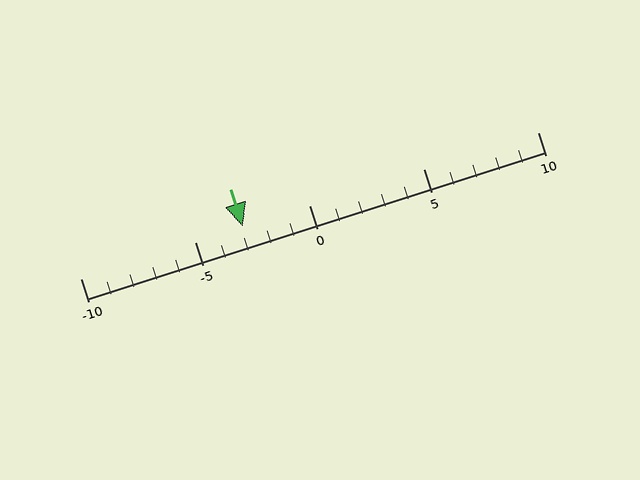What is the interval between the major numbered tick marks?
The major tick marks are spaced 5 units apart.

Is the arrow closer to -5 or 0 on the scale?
The arrow is closer to -5.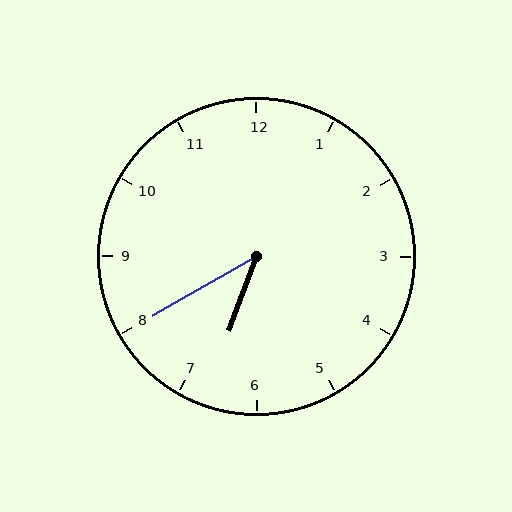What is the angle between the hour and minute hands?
Approximately 40 degrees.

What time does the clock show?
6:40.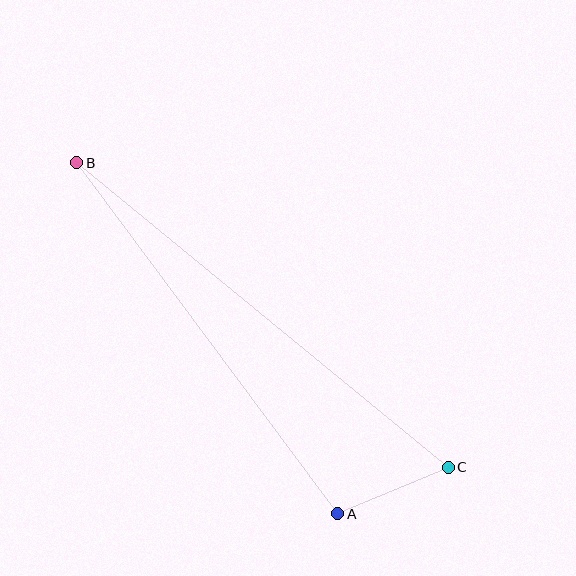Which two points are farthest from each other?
Points B and C are farthest from each other.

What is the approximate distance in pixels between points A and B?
The distance between A and B is approximately 437 pixels.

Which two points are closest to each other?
Points A and C are closest to each other.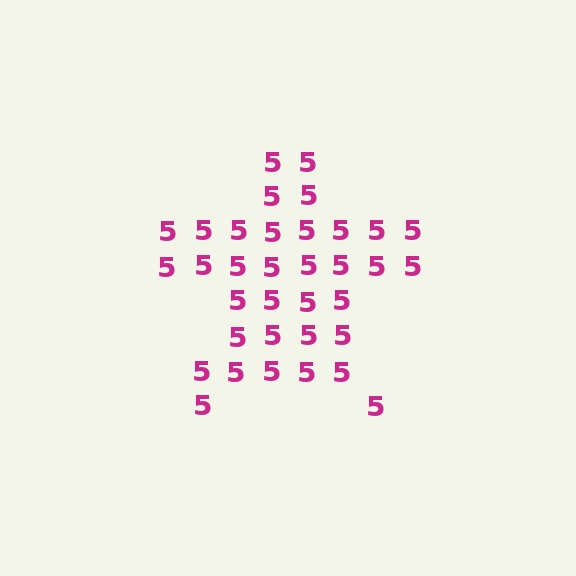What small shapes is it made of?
It is made of small digit 5's.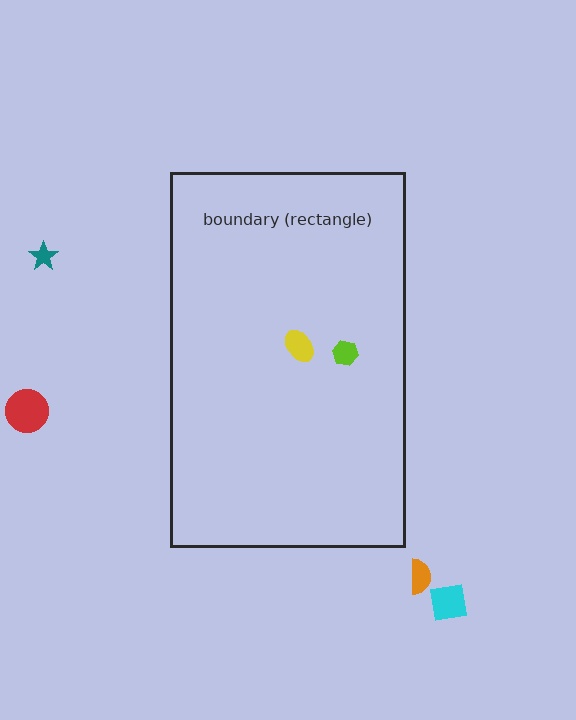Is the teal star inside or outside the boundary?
Outside.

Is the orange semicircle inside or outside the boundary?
Outside.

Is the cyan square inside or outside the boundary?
Outside.